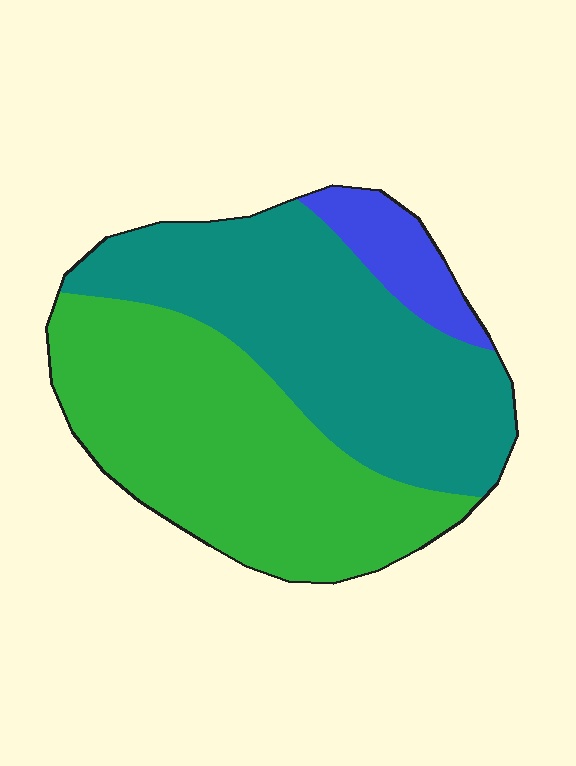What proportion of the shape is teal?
Teal covers about 45% of the shape.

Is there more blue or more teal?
Teal.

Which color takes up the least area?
Blue, at roughly 10%.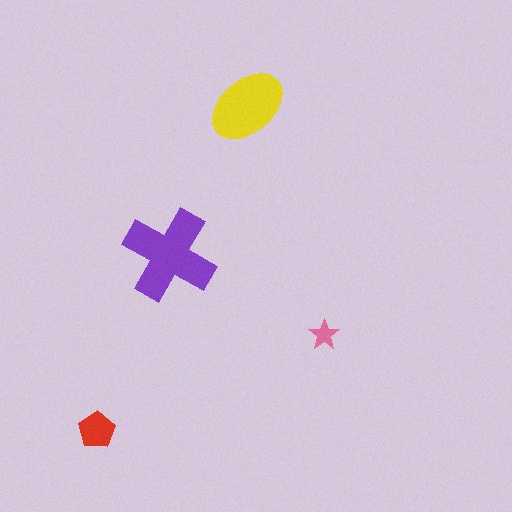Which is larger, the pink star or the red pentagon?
The red pentagon.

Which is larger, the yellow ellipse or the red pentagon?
The yellow ellipse.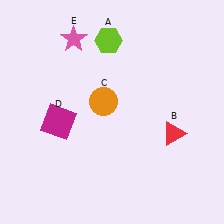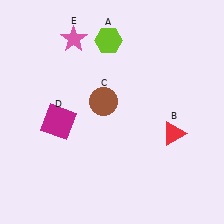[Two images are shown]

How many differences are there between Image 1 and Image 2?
There is 1 difference between the two images.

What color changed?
The circle (C) changed from orange in Image 1 to brown in Image 2.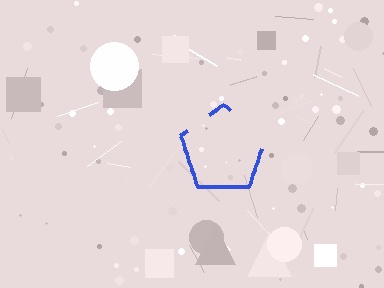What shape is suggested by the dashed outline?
The dashed outline suggests a pentagon.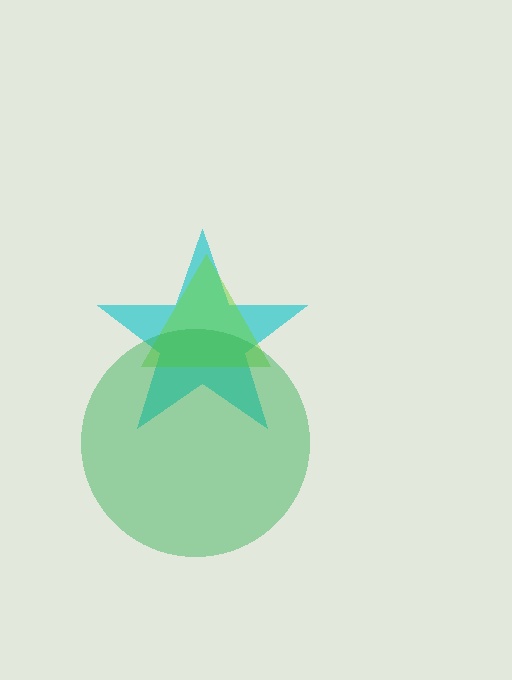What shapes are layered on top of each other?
The layered shapes are: a cyan star, a lime triangle, a green circle.